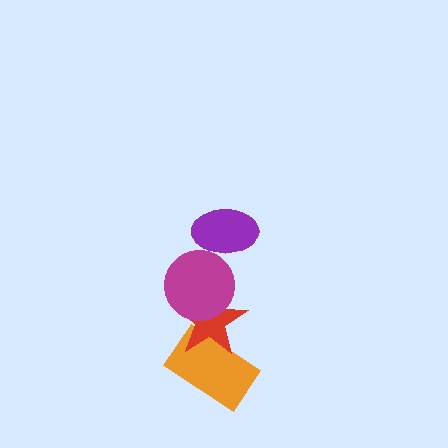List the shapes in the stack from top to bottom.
From top to bottom: the purple ellipse, the magenta circle, the red star, the orange rectangle.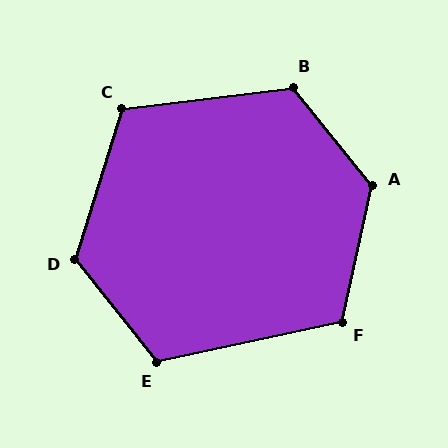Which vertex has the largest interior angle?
A, at approximately 129 degrees.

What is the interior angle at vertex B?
Approximately 121 degrees (obtuse).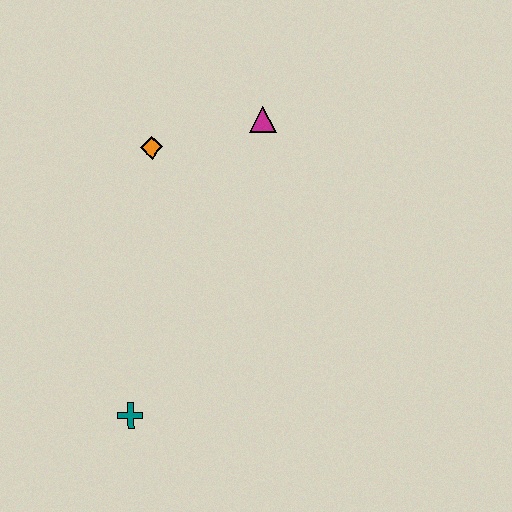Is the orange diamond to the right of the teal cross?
Yes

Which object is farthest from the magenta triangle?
The teal cross is farthest from the magenta triangle.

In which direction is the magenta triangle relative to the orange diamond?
The magenta triangle is to the right of the orange diamond.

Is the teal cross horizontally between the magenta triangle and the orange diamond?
No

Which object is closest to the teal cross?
The orange diamond is closest to the teal cross.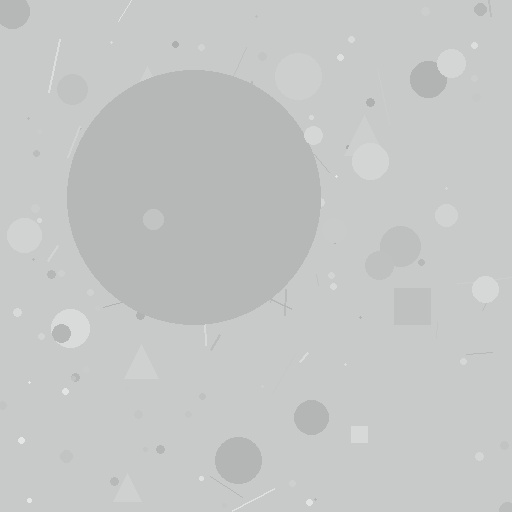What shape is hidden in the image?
A circle is hidden in the image.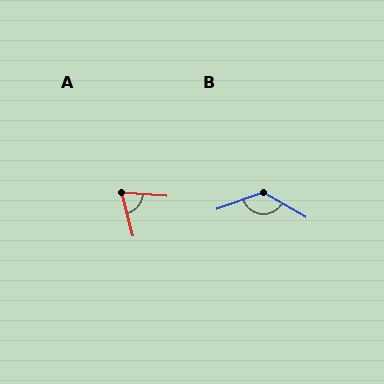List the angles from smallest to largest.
A (71°), B (130°).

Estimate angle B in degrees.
Approximately 130 degrees.